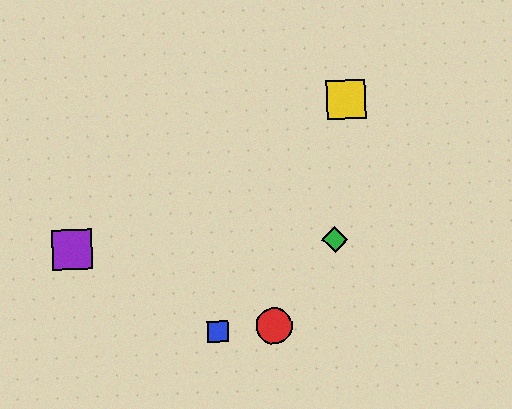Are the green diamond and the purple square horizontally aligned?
Yes, both are at y≈240.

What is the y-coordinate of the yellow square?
The yellow square is at y≈100.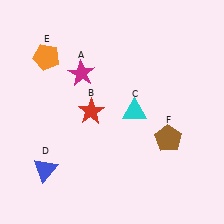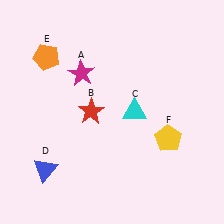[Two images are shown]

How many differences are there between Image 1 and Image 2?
There is 1 difference between the two images.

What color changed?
The pentagon (F) changed from brown in Image 1 to yellow in Image 2.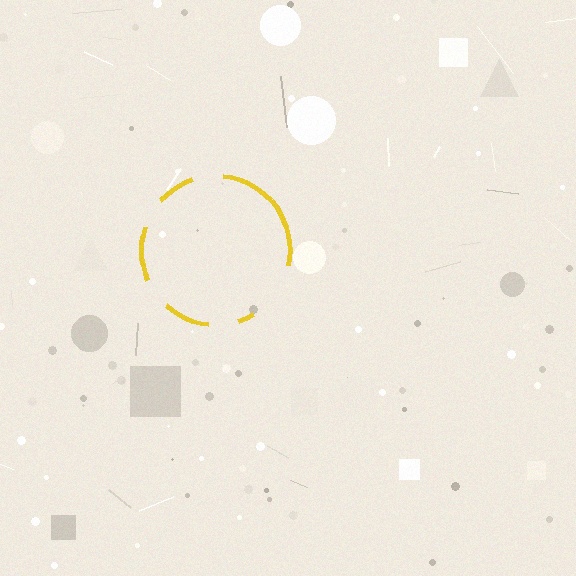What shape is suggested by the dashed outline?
The dashed outline suggests a circle.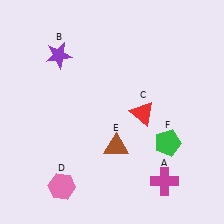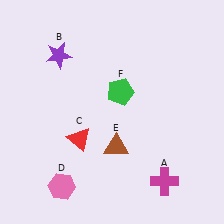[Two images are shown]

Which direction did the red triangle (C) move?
The red triangle (C) moved left.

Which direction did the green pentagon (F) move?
The green pentagon (F) moved up.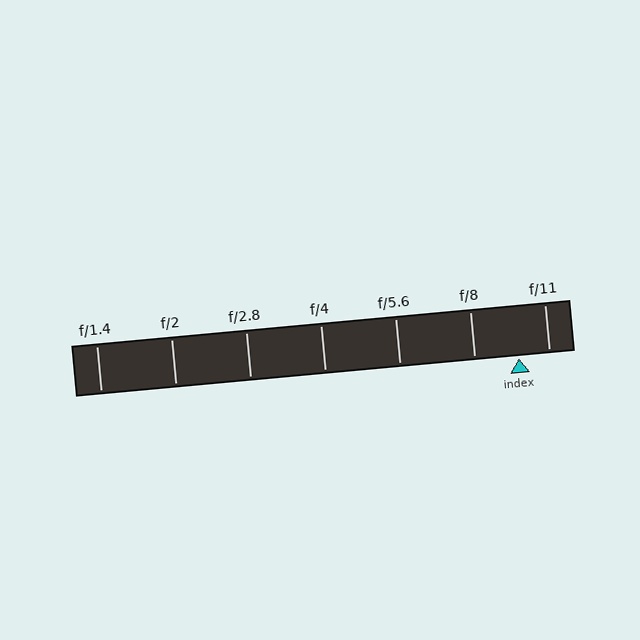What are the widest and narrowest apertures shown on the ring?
The widest aperture shown is f/1.4 and the narrowest is f/11.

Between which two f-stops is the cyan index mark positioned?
The index mark is between f/8 and f/11.